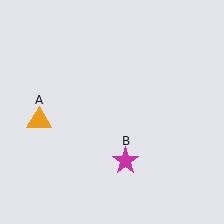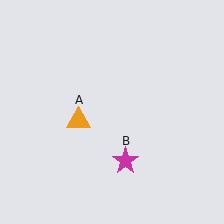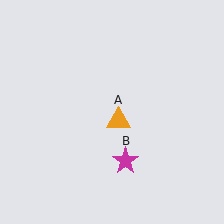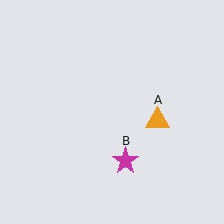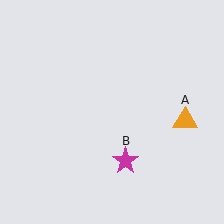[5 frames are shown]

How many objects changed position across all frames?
1 object changed position: orange triangle (object A).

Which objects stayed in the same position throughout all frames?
Magenta star (object B) remained stationary.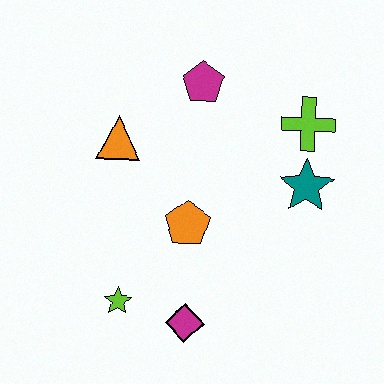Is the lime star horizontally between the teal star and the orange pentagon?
No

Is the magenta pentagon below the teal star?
No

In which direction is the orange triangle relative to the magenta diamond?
The orange triangle is above the magenta diamond.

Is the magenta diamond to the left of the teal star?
Yes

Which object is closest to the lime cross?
The teal star is closest to the lime cross.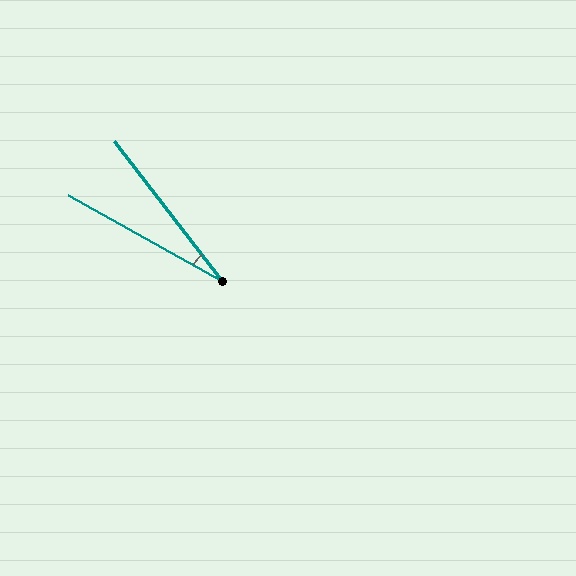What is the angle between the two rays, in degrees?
Approximately 23 degrees.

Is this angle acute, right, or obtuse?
It is acute.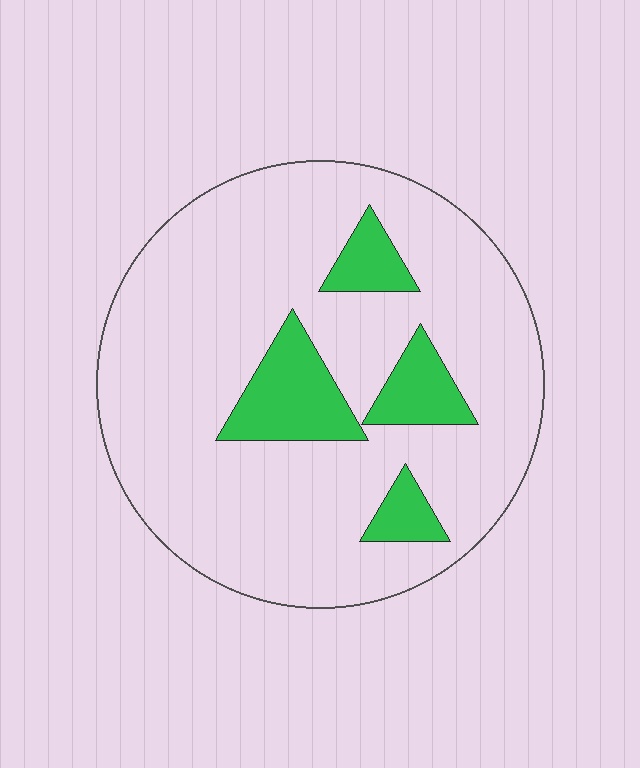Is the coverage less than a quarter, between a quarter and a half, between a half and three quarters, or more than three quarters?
Less than a quarter.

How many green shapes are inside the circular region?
4.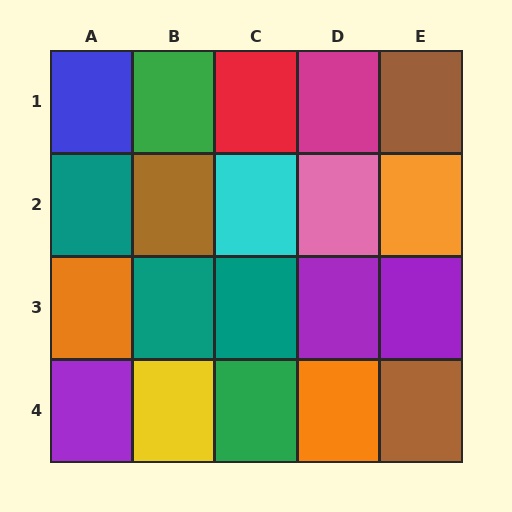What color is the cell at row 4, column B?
Yellow.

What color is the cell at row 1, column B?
Green.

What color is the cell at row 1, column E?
Brown.